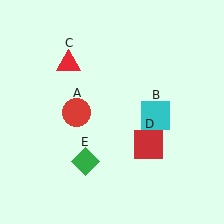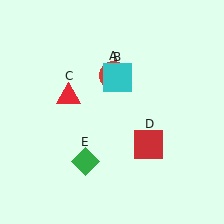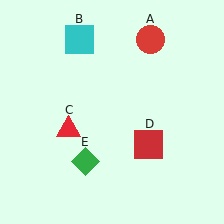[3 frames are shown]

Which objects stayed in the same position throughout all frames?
Red square (object D) and green diamond (object E) remained stationary.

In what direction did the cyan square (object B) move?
The cyan square (object B) moved up and to the left.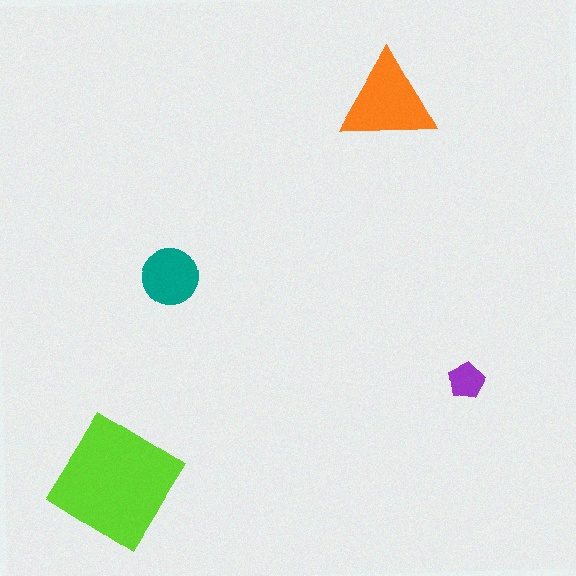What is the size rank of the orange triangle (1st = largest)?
2nd.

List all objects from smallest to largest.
The purple pentagon, the teal circle, the orange triangle, the lime diamond.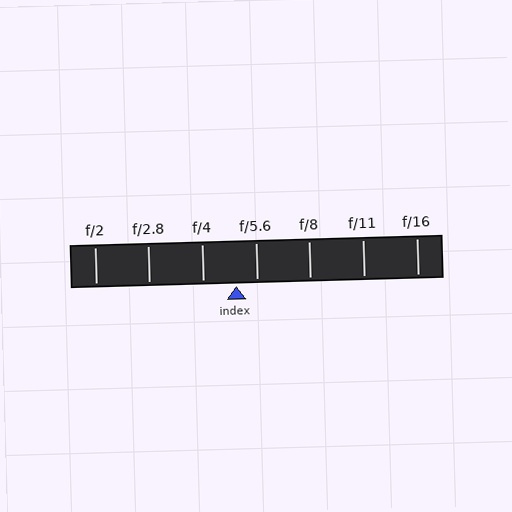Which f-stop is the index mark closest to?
The index mark is closest to f/5.6.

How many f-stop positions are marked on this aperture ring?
There are 7 f-stop positions marked.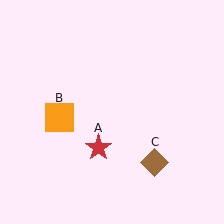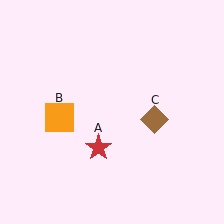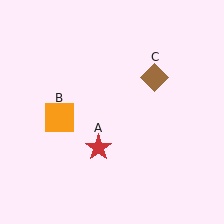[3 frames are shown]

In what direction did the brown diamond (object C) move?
The brown diamond (object C) moved up.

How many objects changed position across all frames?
1 object changed position: brown diamond (object C).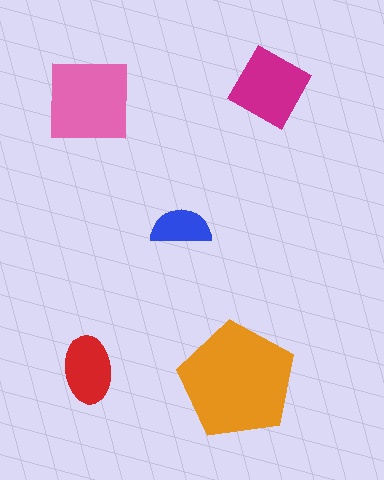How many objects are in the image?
There are 5 objects in the image.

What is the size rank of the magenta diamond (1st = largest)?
3rd.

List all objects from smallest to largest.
The blue semicircle, the red ellipse, the magenta diamond, the pink square, the orange pentagon.